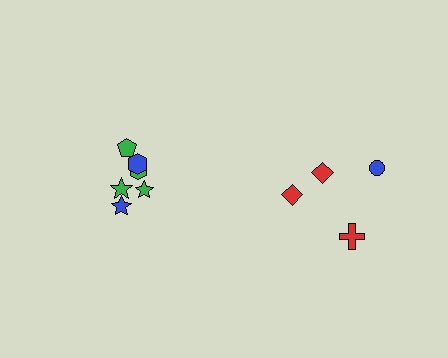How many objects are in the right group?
There are 4 objects.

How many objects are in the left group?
There are 6 objects.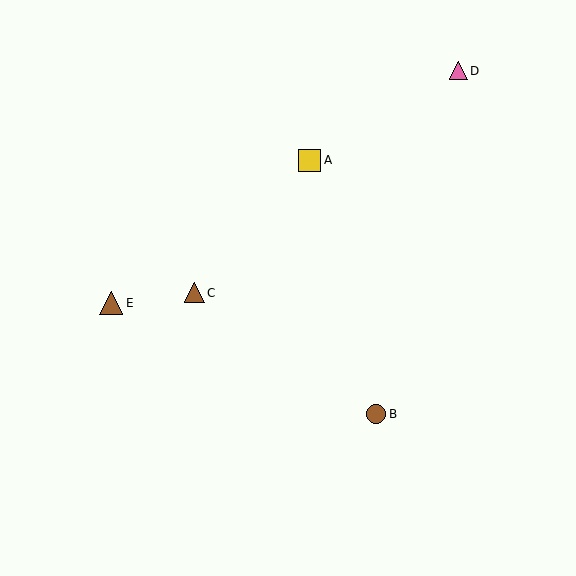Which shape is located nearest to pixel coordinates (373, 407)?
The brown circle (labeled B) at (376, 414) is nearest to that location.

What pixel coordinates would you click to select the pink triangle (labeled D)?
Click at (458, 71) to select the pink triangle D.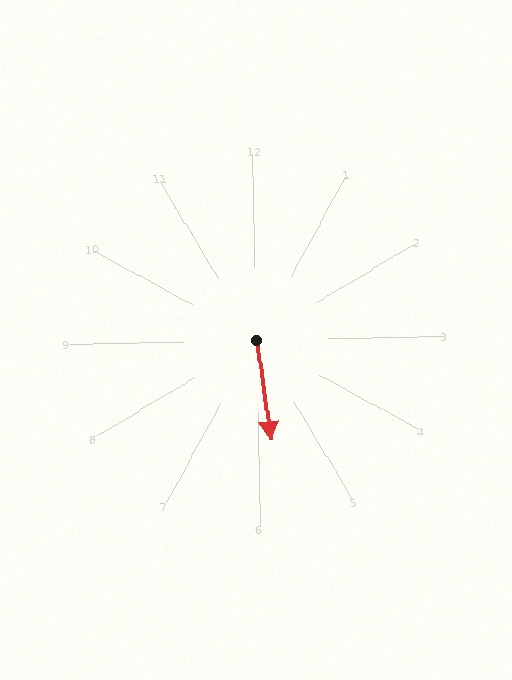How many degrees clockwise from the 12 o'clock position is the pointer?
Approximately 173 degrees.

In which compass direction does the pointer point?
South.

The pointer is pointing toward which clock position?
Roughly 6 o'clock.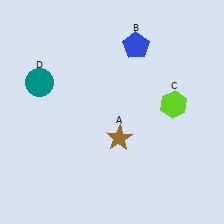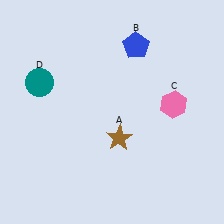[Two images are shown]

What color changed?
The hexagon (C) changed from lime in Image 1 to pink in Image 2.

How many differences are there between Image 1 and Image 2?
There is 1 difference between the two images.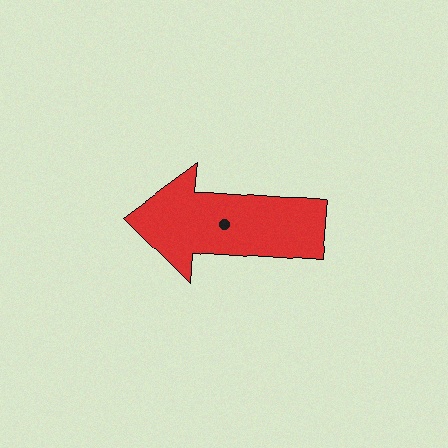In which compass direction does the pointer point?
West.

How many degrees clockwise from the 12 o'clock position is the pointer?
Approximately 274 degrees.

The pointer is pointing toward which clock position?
Roughly 9 o'clock.